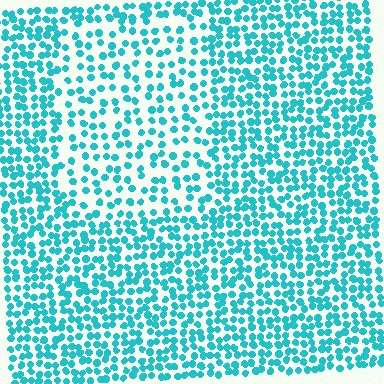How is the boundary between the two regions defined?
The boundary is defined by a change in element density (approximately 1.7x ratio). All elements are the same color, size, and shape.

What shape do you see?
I see a rectangle.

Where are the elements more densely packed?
The elements are more densely packed outside the rectangle boundary.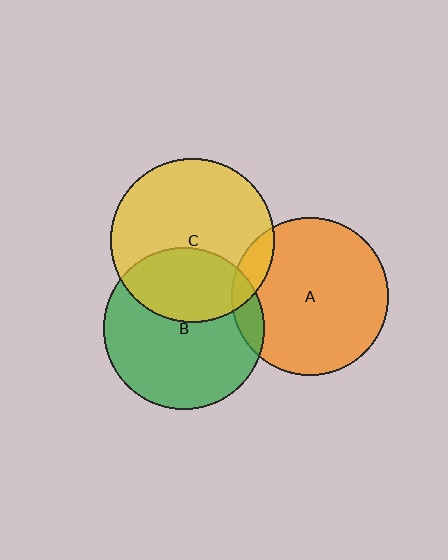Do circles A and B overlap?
Yes.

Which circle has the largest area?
Circle C (yellow).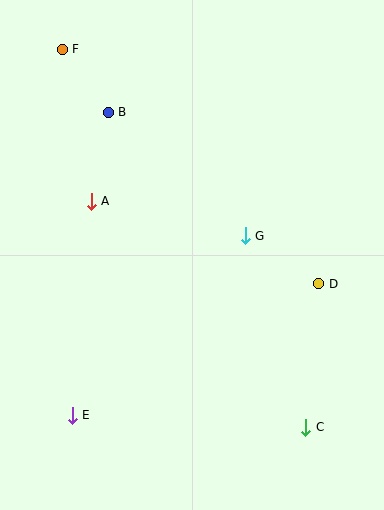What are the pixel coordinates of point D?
Point D is at (319, 284).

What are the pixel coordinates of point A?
Point A is at (91, 201).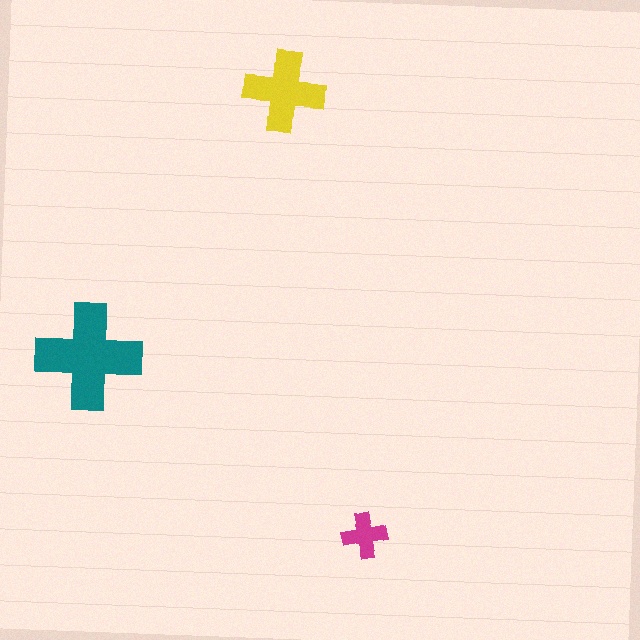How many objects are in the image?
There are 3 objects in the image.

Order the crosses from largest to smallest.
the teal one, the yellow one, the magenta one.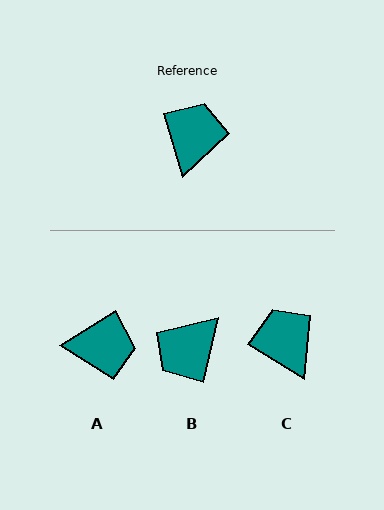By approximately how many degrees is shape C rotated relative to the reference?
Approximately 41 degrees counter-clockwise.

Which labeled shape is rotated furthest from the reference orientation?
B, about 150 degrees away.